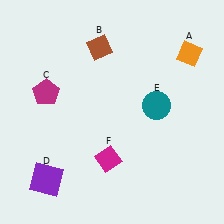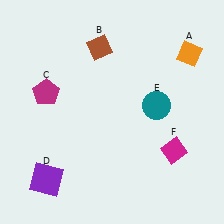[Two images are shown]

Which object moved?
The magenta diamond (F) moved right.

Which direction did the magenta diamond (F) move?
The magenta diamond (F) moved right.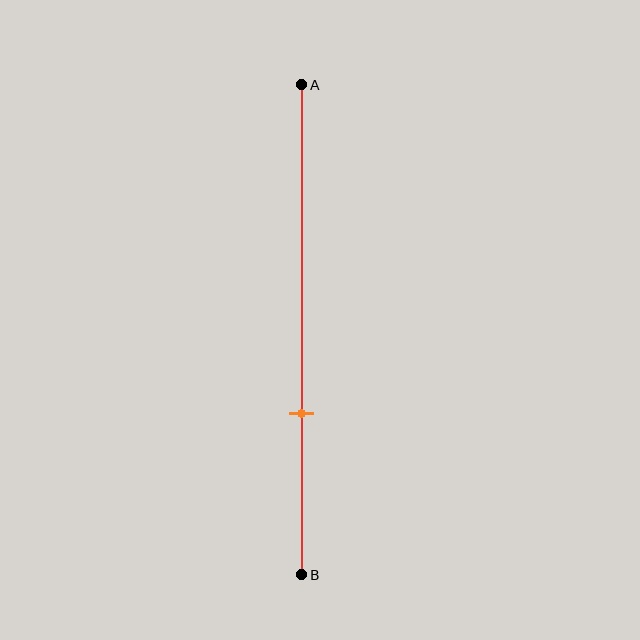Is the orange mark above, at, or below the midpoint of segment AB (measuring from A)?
The orange mark is below the midpoint of segment AB.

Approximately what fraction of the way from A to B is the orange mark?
The orange mark is approximately 65% of the way from A to B.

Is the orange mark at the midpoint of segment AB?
No, the mark is at about 65% from A, not at the 50% midpoint.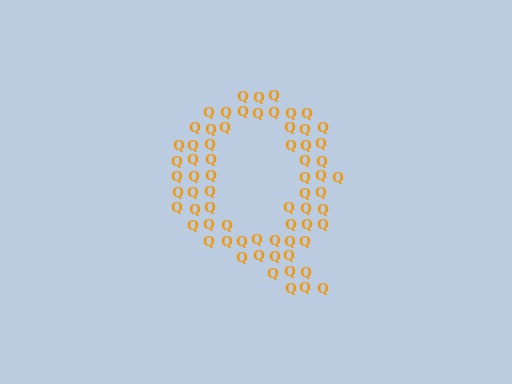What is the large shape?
The large shape is the letter Q.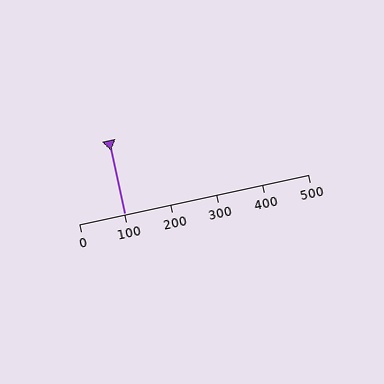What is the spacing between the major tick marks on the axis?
The major ticks are spaced 100 apart.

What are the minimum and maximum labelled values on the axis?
The axis runs from 0 to 500.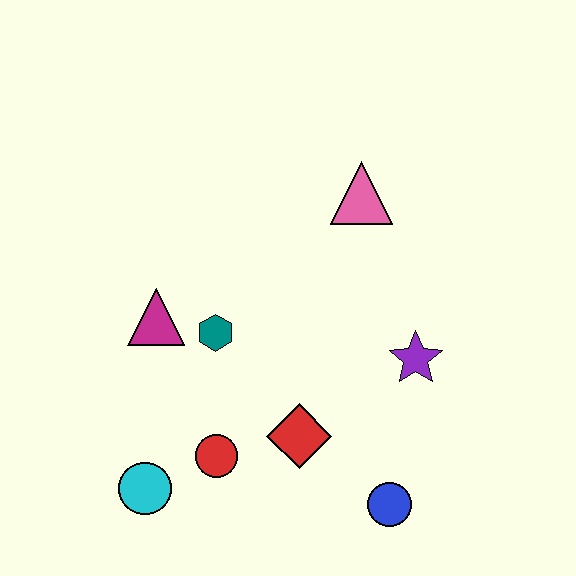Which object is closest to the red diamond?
The red circle is closest to the red diamond.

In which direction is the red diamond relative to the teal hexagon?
The red diamond is below the teal hexagon.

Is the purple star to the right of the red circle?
Yes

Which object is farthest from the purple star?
The cyan circle is farthest from the purple star.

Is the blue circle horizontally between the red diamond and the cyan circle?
No